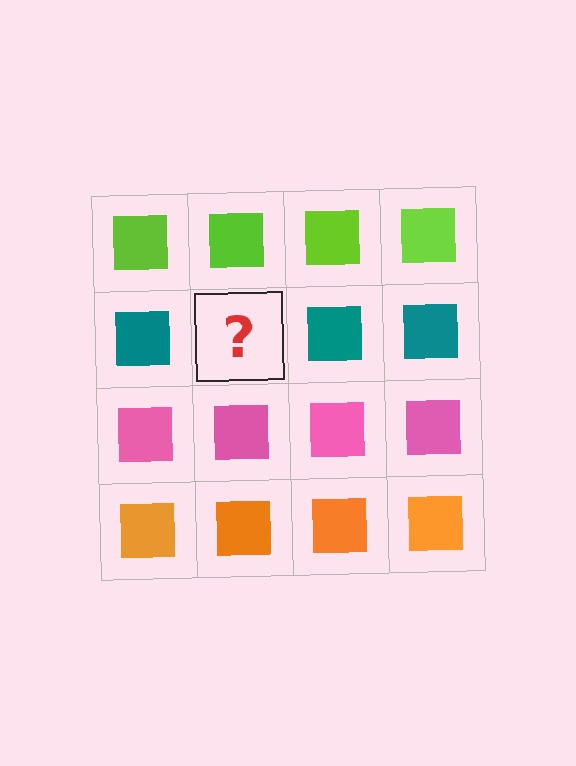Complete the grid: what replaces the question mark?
The question mark should be replaced with a teal square.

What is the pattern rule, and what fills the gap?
The rule is that each row has a consistent color. The gap should be filled with a teal square.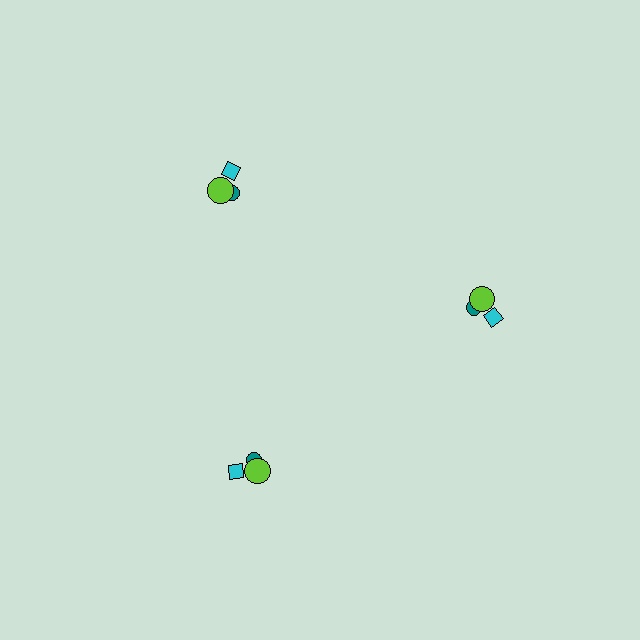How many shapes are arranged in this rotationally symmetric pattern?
There are 9 shapes, arranged in 3 groups of 3.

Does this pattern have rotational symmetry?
Yes, this pattern has 3-fold rotational symmetry. It looks the same after rotating 120 degrees around the center.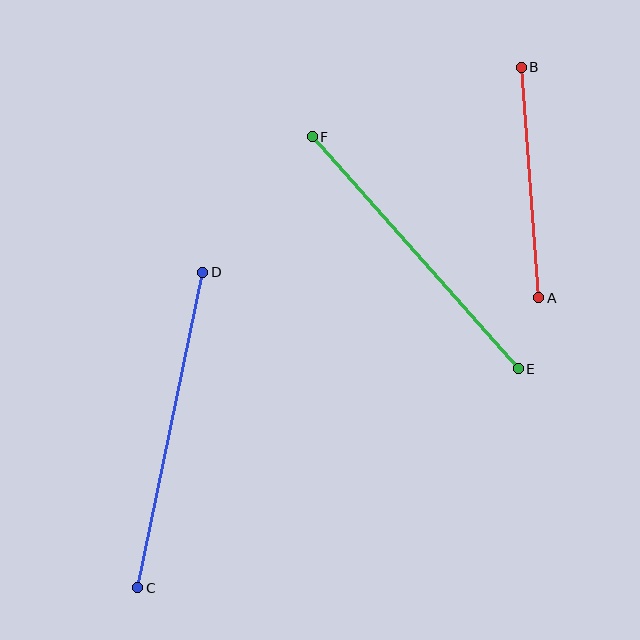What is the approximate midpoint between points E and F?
The midpoint is at approximately (415, 253) pixels.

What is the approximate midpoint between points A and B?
The midpoint is at approximately (530, 182) pixels.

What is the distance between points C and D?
The distance is approximately 322 pixels.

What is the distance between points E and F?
The distance is approximately 310 pixels.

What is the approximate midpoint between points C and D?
The midpoint is at approximately (170, 430) pixels.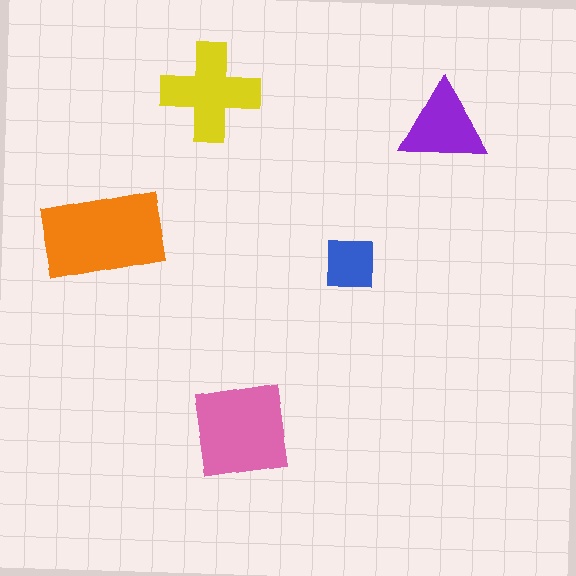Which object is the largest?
The orange rectangle.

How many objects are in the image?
There are 5 objects in the image.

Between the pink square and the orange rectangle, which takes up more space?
The orange rectangle.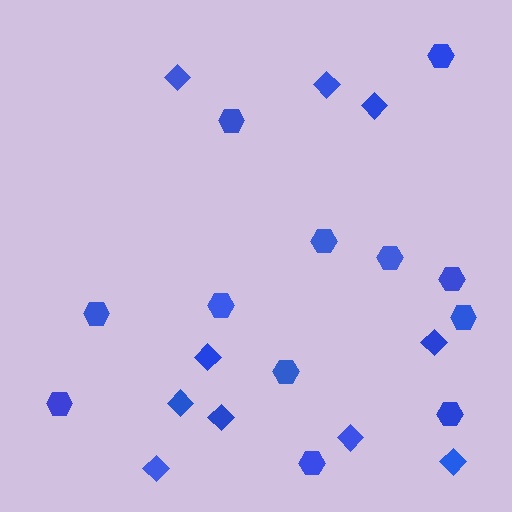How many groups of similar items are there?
There are 2 groups: one group of diamonds (10) and one group of hexagons (12).